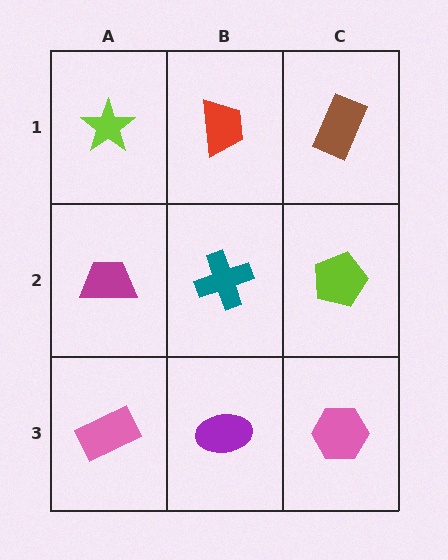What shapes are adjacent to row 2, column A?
A lime star (row 1, column A), a pink rectangle (row 3, column A), a teal cross (row 2, column B).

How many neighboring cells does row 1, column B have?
3.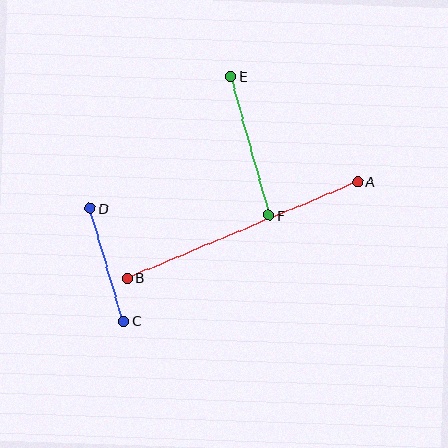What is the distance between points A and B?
The distance is approximately 250 pixels.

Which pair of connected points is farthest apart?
Points A and B are farthest apart.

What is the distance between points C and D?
The distance is approximately 117 pixels.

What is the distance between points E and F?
The distance is approximately 144 pixels.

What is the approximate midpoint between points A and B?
The midpoint is at approximately (243, 230) pixels.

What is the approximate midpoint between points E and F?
The midpoint is at approximately (250, 146) pixels.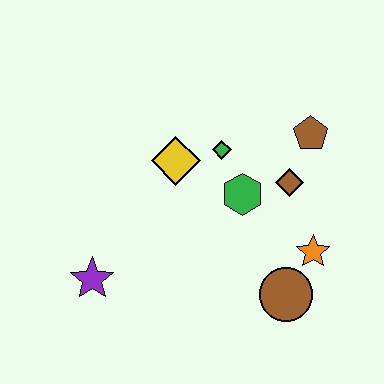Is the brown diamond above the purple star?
Yes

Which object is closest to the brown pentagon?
The brown diamond is closest to the brown pentagon.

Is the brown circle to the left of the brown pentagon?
Yes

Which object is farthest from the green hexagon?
The purple star is farthest from the green hexagon.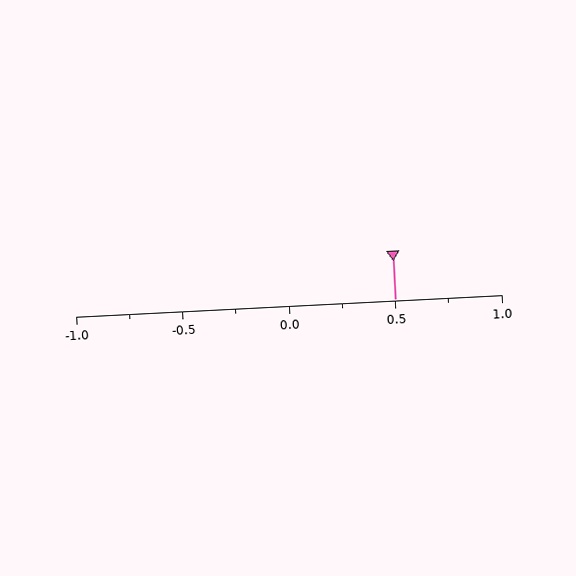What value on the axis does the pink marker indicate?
The marker indicates approximately 0.5.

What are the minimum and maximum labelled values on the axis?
The axis runs from -1.0 to 1.0.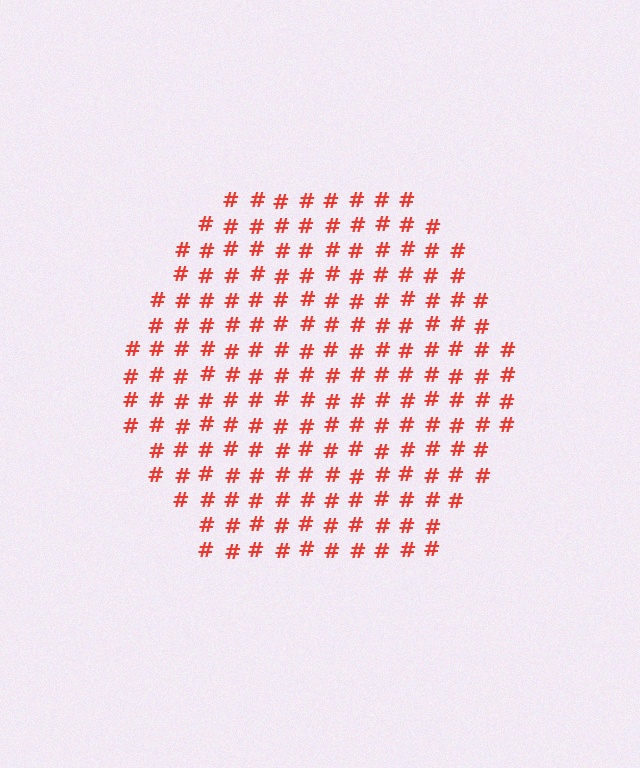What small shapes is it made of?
It is made of small hash symbols.